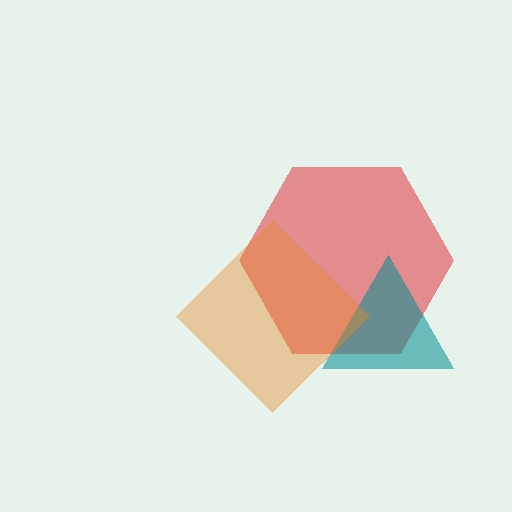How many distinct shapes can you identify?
There are 3 distinct shapes: a red hexagon, a teal triangle, an orange diamond.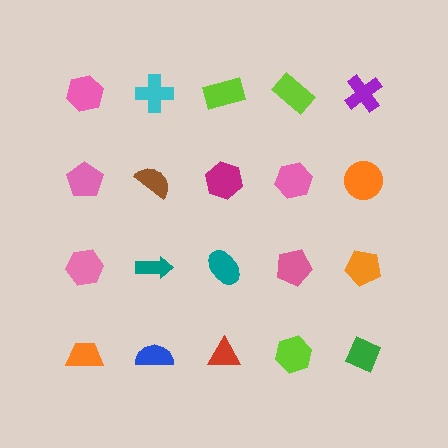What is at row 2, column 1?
A pink pentagon.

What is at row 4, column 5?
A green diamond.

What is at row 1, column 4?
A lime rectangle.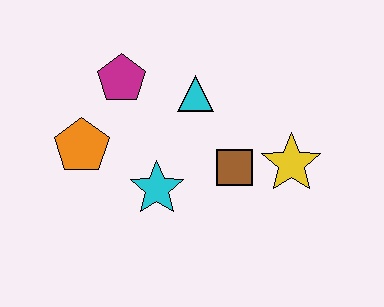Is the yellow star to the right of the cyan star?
Yes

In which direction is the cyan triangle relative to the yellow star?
The cyan triangle is to the left of the yellow star.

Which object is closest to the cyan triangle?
The magenta pentagon is closest to the cyan triangle.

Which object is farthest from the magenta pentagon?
The yellow star is farthest from the magenta pentagon.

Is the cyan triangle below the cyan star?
No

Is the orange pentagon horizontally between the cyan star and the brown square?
No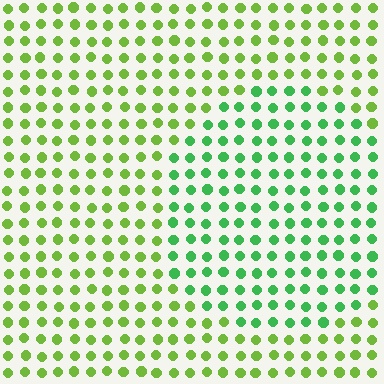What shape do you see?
I see a circle.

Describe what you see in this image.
The image is filled with small lime elements in a uniform arrangement. A circle-shaped region is visible where the elements are tinted to a slightly different hue, forming a subtle color boundary.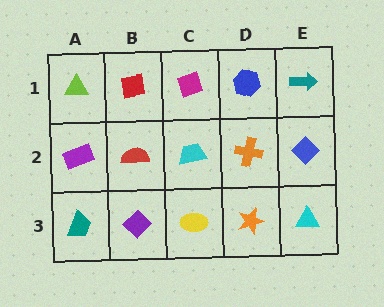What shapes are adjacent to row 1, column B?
A red semicircle (row 2, column B), a lime triangle (row 1, column A), a magenta diamond (row 1, column C).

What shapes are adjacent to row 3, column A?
A purple rectangle (row 2, column A), a purple diamond (row 3, column B).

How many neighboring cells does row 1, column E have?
2.